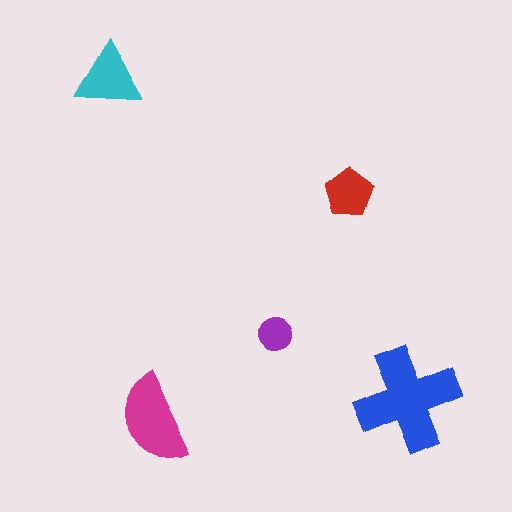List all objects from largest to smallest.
The blue cross, the magenta semicircle, the cyan triangle, the red pentagon, the purple circle.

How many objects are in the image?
There are 5 objects in the image.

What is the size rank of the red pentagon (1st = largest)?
4th.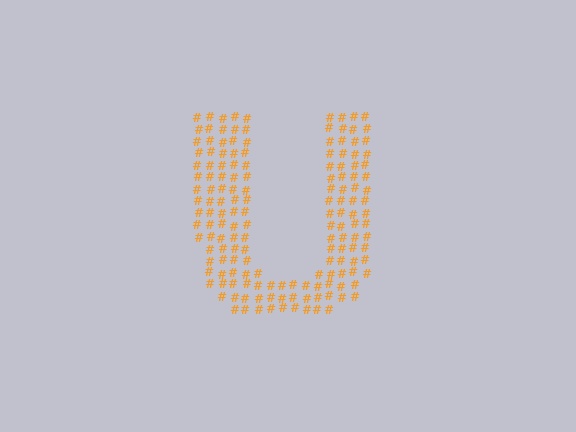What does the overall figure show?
The overall figure shows the letter U.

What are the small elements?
The small elements are hash symbols.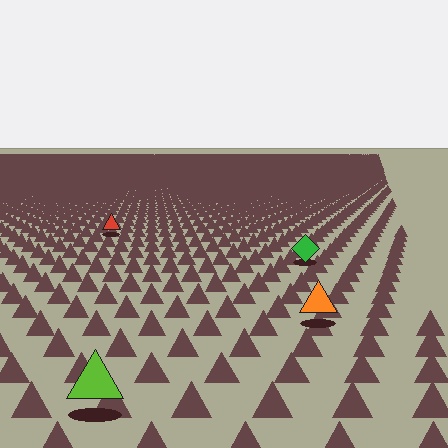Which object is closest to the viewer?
The lime triangle is closest. The texture marks near it are larger and more spread out.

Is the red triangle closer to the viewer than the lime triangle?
No. The lime triangle is closer — you can tell from the texture gradient: the ground texture is coarser near it.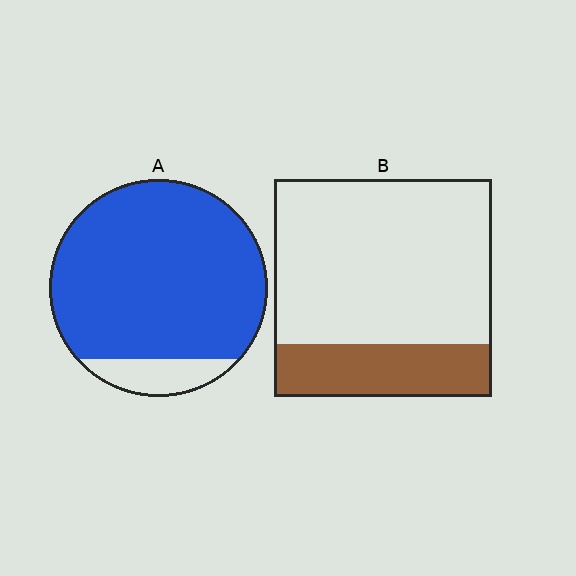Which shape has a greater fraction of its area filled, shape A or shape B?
Shape A.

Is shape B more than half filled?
No.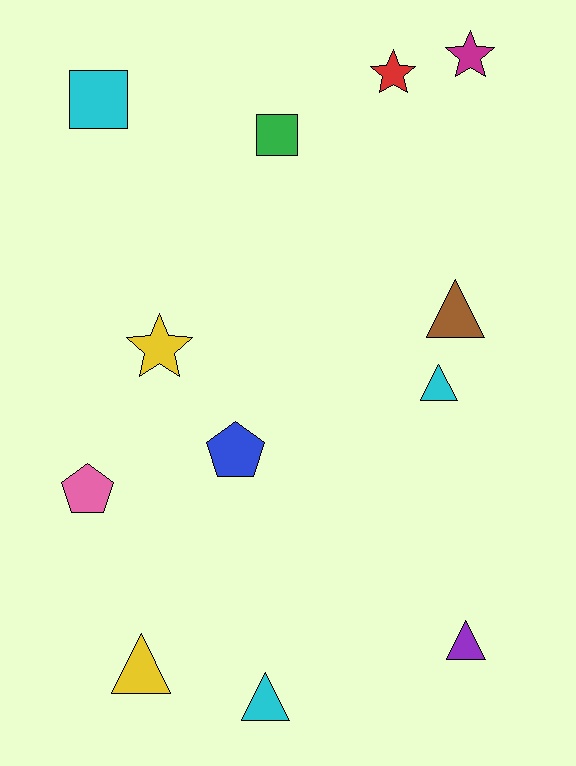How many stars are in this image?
There are 3 stars.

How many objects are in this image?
There are 12 objects.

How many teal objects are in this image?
There are no teal objects.